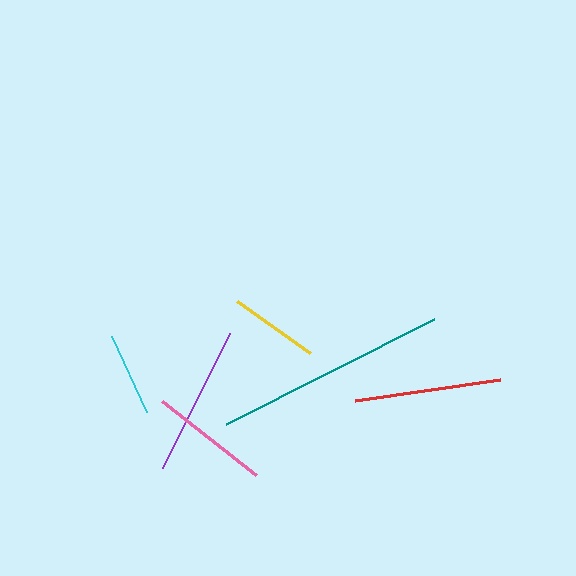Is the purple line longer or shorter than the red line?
The purple line is longer than the red line.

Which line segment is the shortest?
The cyan line is the shortest at approximately 84 pixels.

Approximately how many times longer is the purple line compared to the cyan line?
The purple line is approximately 1.8 times the length of the cyan line.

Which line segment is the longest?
The teal line is the longest at approximately 234 pixels.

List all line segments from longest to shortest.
From longest to shortest: teal, purple, red, pink, yellow, cyan.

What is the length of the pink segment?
The pink segment is approximately 120 pixels long.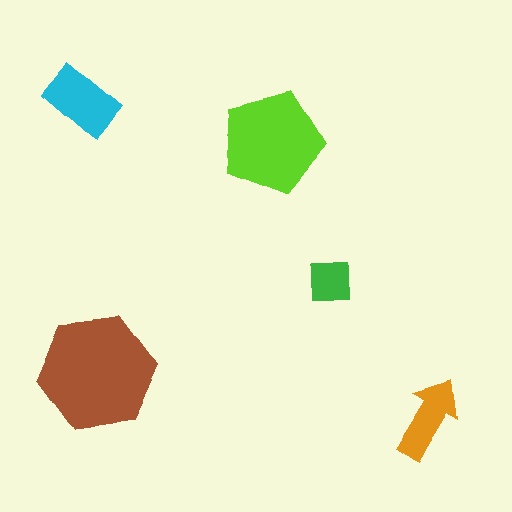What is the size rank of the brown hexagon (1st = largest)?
1st.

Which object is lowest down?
The orange arrow is bottommost.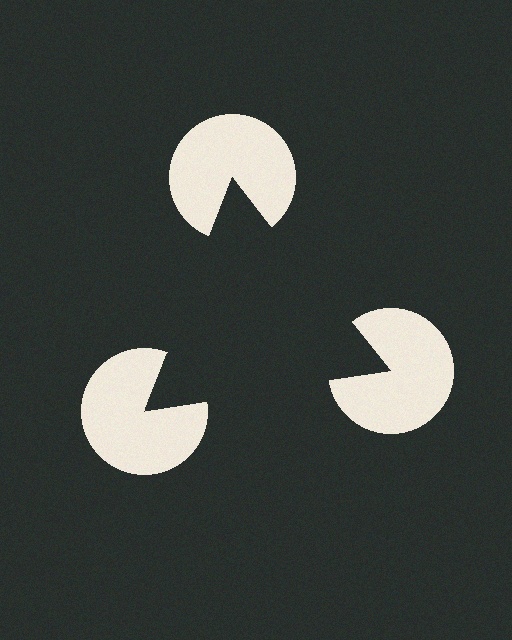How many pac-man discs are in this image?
There are 3 — one at each vertex of the illusory triangle.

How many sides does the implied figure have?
3 sides.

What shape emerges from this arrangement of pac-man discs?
An illusory triangle — its edges are inferred from the aligned wedge cuts in the pac-man discs, not physically drawn.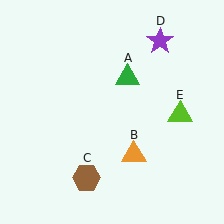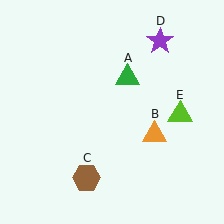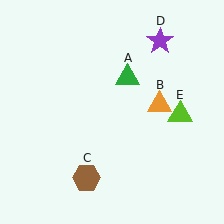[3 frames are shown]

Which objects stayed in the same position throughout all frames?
Green triangle (object A) and brown hexagon (object C) and purple star (object D) and lime triangle (object E) remained stationary.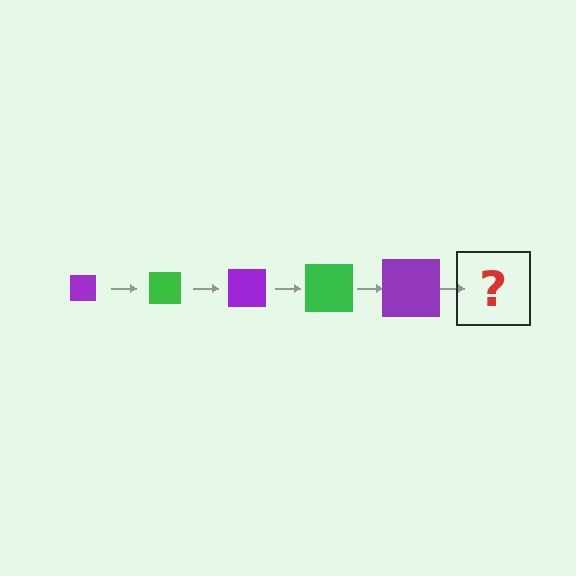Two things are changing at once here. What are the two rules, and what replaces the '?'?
The two rules are that the square grows larger each step and the color cycles through purple and green. The '?' should be a green square, larger than the previous one.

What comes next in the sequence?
The next element should be a green square, larger than the previous one.